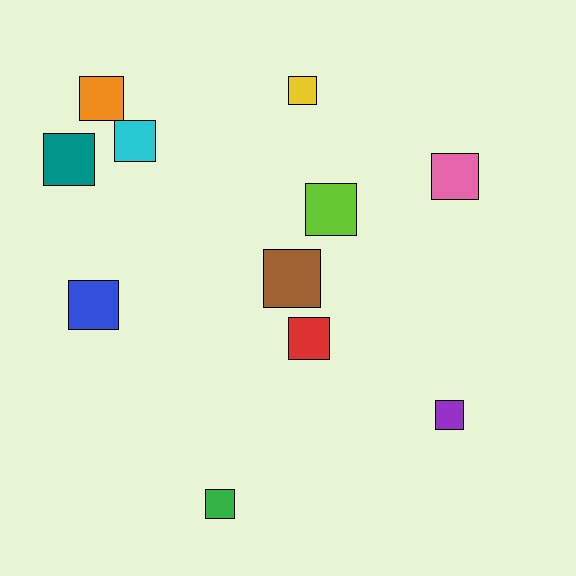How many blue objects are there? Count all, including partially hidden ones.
There is 1 blue object.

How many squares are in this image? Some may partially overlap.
There are 11 squares.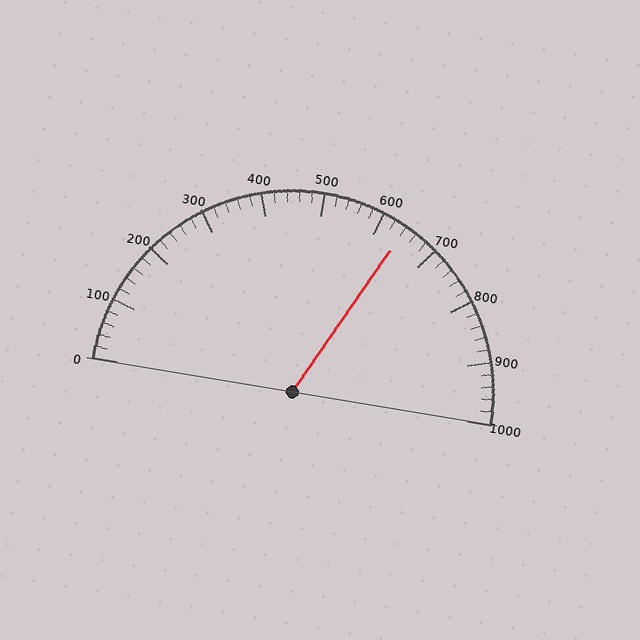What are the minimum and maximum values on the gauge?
The gauge ranges from 0 to 1000.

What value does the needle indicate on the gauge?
The needle indicates approximately 640.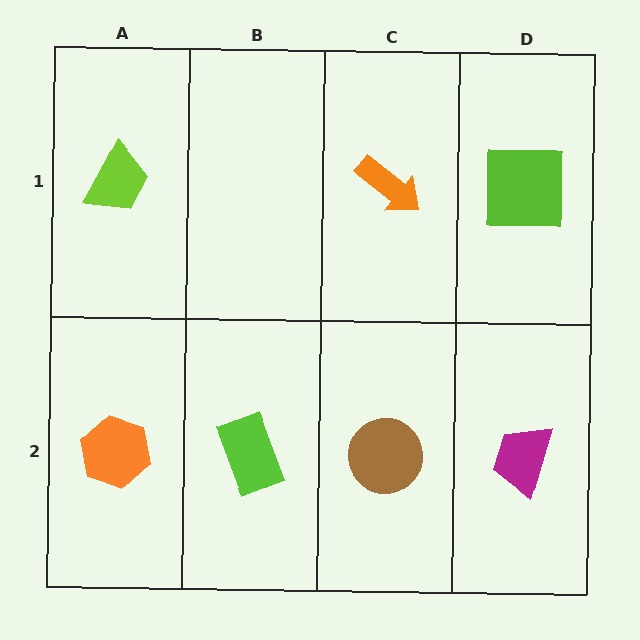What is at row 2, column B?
A lime rectangle.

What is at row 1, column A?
A lime trapezoid.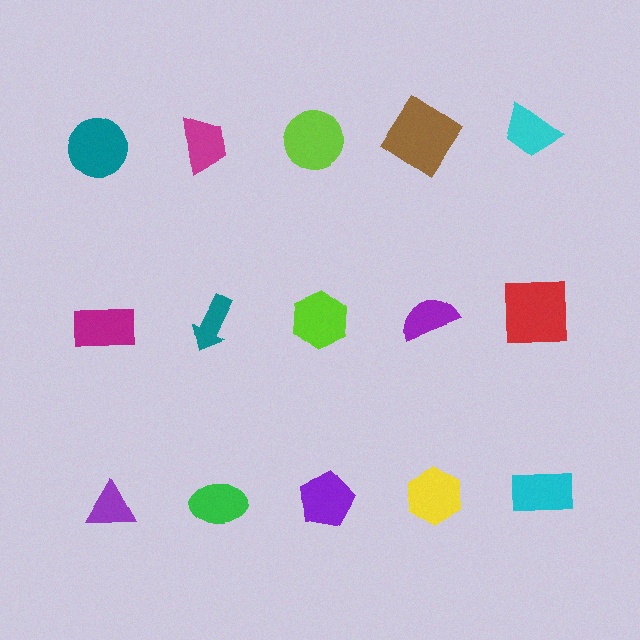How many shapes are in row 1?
5 shapes.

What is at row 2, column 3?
A lime hexagon.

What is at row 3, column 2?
A green ellipse.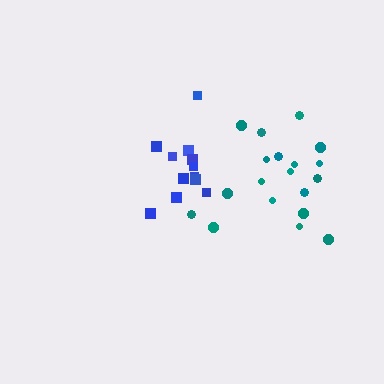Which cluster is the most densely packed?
Blue.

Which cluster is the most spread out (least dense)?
Teal.